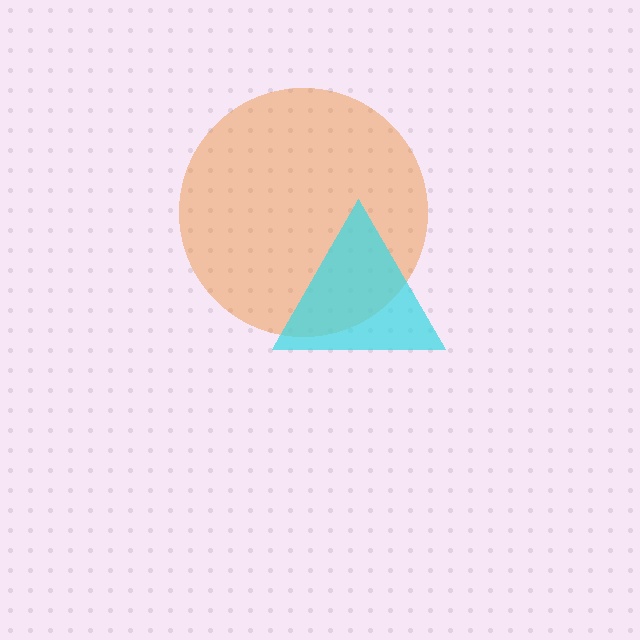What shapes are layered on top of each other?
The layered shapes are: an orange circle, a cyan triangle.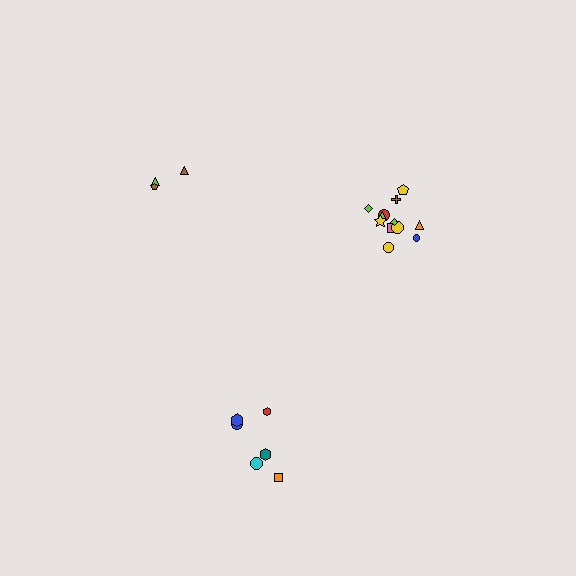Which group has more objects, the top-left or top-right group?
The top-right group.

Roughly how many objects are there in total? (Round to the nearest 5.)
Roughly 20 objects in total.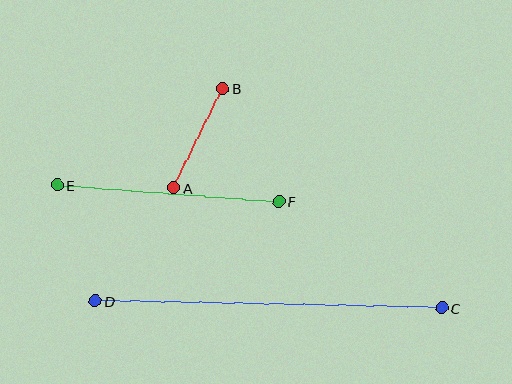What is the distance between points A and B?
The distance is approximately 111 pixels.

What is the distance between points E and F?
The distance is approximately 222 pixels.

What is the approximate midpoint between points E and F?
The midpoint is at approximately (168, 193) pixels.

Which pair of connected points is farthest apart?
Points C and D are farthest apart.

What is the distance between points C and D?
The distance is approximately 347 pixels.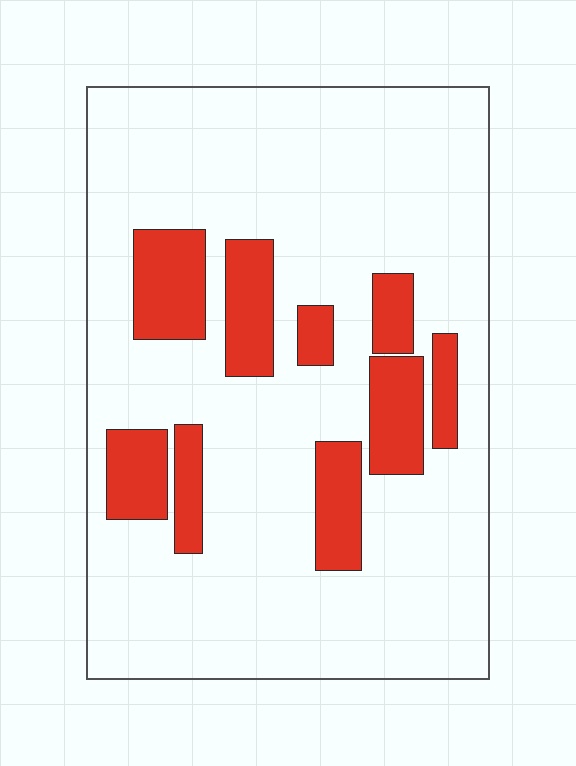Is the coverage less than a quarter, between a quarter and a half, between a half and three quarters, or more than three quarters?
Less than a quarter.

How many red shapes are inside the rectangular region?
9.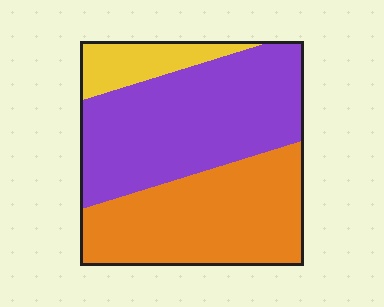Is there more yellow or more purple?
Purple.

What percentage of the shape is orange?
Orange takes up about two fifths (2/5) of the shape.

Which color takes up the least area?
Yellow, at roughly 10%.